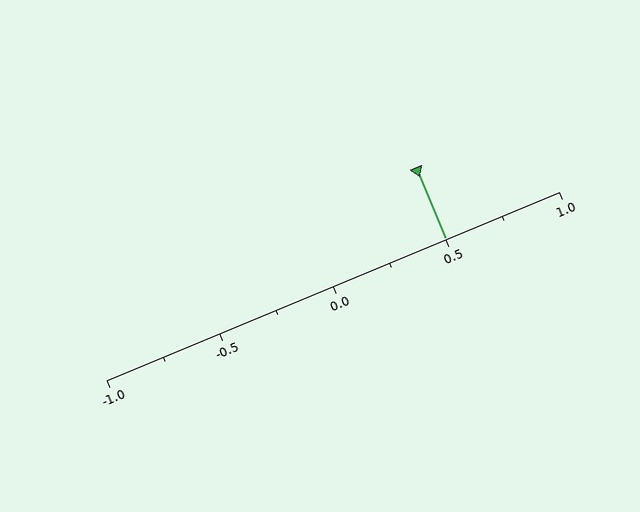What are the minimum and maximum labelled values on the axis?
The axis runs from -1.0 to 1.0.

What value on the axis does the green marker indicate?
The marker indicates approximately 0.5.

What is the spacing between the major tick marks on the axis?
The major ticks are spaced 0.5 apart.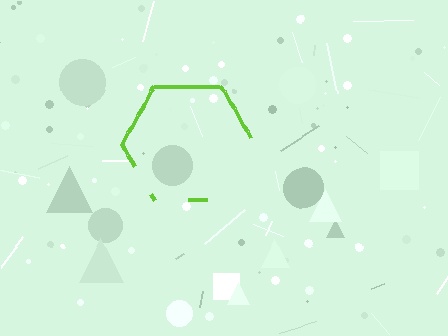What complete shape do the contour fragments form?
The contour fragments form a hexagon.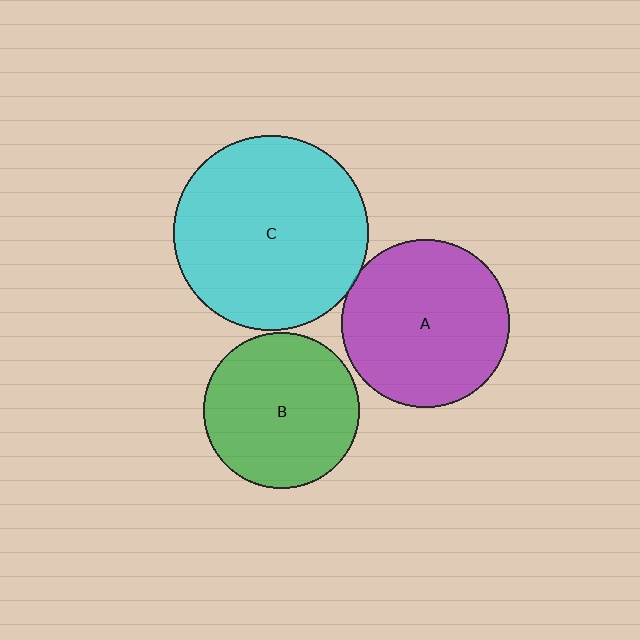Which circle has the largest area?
Circle C (cyan).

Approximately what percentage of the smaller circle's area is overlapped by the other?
Approximately 5%.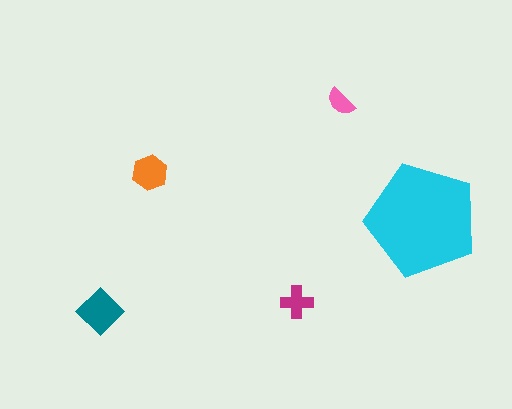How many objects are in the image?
There are 5 objects in the image.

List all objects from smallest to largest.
The pink semicircle, the magenta cross, the orange hexagon, the teal diamond, the cyan pentagon.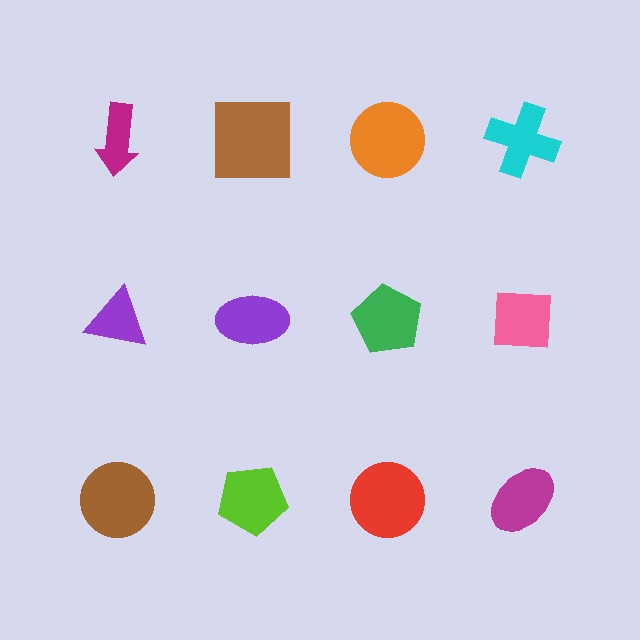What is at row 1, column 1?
A magenta arrow.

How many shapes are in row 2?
4 shapes.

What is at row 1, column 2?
A brown square.